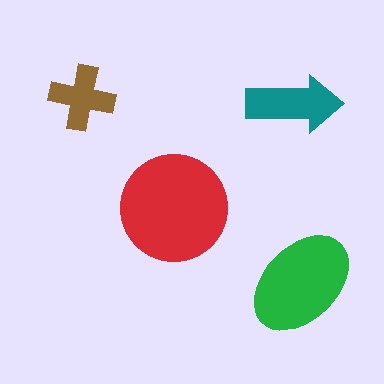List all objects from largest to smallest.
The red circle, the green ellipse, the teal arrow, the brown cross.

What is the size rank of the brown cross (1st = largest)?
4th.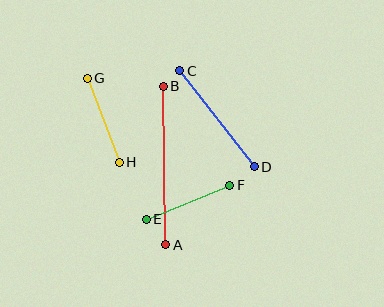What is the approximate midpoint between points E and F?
The midpoint is at approximately (188, 202) pixels.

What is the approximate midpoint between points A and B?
The midpoint is at approximately (165, 166) pixels.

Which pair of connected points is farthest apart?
Points A and B are farthest apart.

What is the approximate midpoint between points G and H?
The midpoint is at approximately (103, 120) pixels.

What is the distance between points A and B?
The distance is approximately 158 pixels.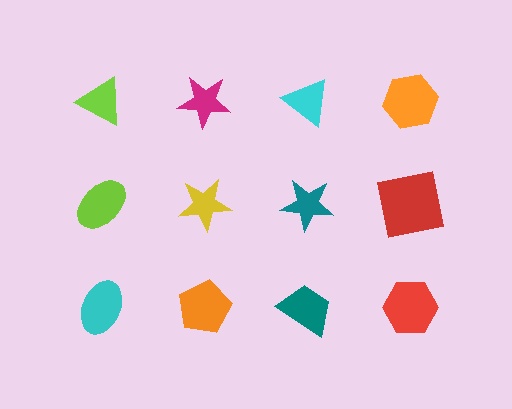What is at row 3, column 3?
A teal trapezoid.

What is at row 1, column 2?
A magenta star.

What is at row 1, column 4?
An orange hexagon.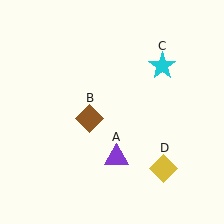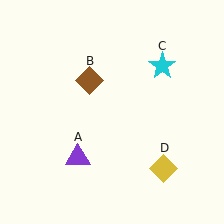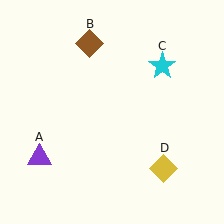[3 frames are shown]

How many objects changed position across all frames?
2 objects changed position: purple triangle (object A), brown diamond (object B).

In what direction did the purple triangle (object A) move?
The purple triangle (object A) moved left.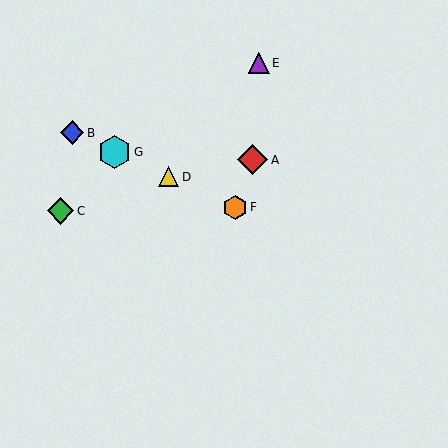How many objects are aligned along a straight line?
4 objects (B, D, F, G) are aligned along a straight line.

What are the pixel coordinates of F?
Object F is at (235, 207).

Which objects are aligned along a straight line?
Objects B, D, F, G are aligned along a straight line.